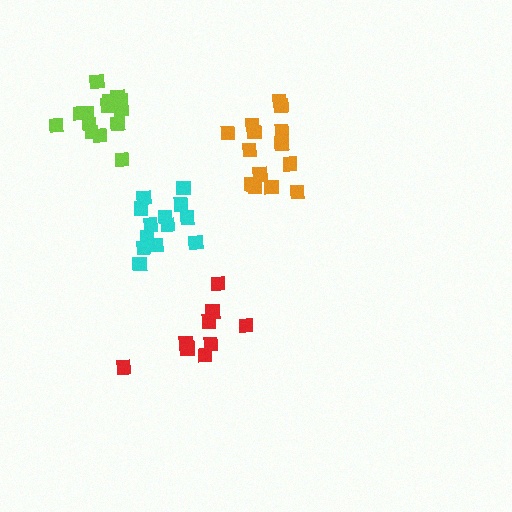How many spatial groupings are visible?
There are 4 spatial groupings.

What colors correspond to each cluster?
The clusters are colored: lime, orange, red, cyan.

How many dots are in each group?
Group 1: 14 dots, Group 2: 15 dots, Group 3: 9 dots, Group 4: 13 dots (51 total).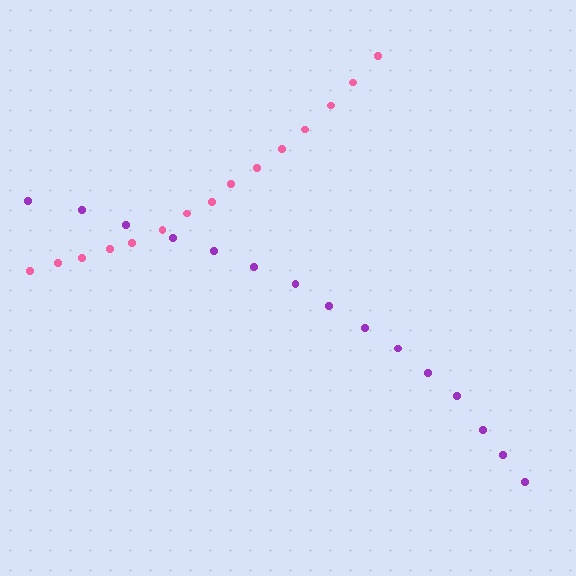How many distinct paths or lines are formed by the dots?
There are 2 distinct paths.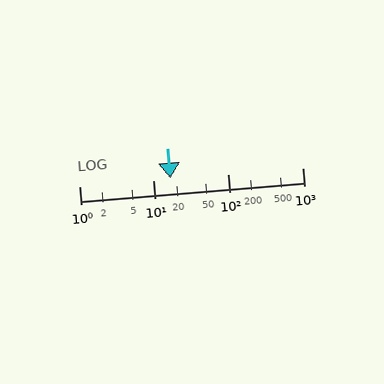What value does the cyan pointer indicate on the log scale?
The pointer indicates approximately 17.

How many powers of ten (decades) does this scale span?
The scale spans 3 decades, from 1 to 1000.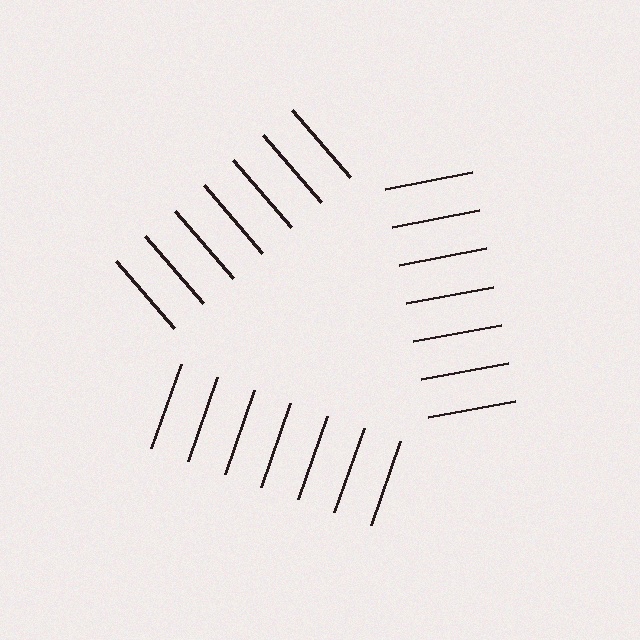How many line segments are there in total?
21 — 7 along each of the 3 edges.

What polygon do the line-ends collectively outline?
An illusory triangle — the line segments terminate on its edges but no continuous stroke is drawn.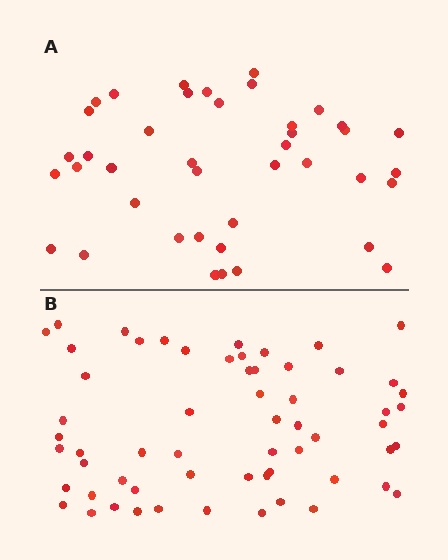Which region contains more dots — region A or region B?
Region B (the bottom region) has more dots.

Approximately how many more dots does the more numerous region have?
Region B has approximately 20 more dots than region A.